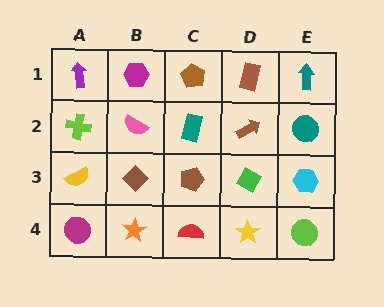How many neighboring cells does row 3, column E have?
3.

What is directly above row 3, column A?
A lime cross.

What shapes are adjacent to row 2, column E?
A teal arrow (row 1, column E), a cyan hexagon (row 3, column E), a brown arrow (row 2, column D).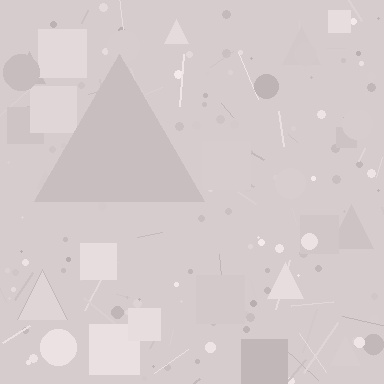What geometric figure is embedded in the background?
A triangle is embedded in the background.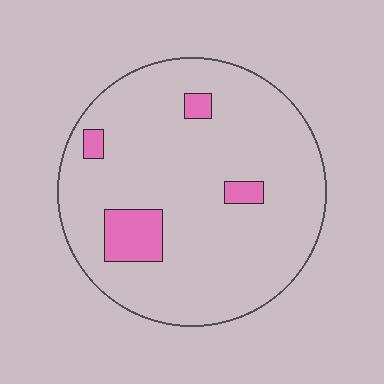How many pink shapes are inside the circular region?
4.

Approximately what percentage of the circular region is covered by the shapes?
Approximately 10%.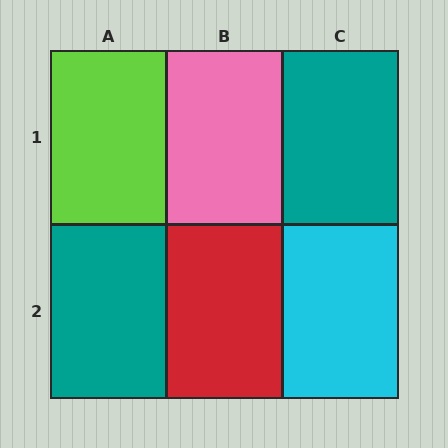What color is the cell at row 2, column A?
Teal.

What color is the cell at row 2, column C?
Cyan.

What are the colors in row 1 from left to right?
Lime, pink, teal.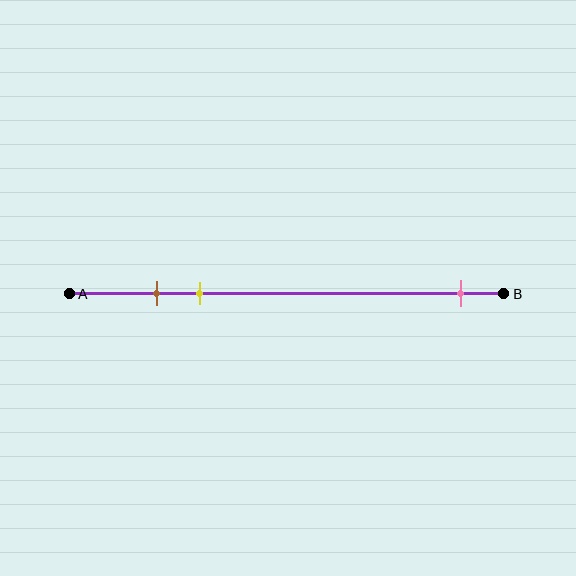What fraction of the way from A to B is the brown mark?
The brown mark is approximately 20% (0.2) of the way from A to B.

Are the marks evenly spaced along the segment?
No, the marks are not evenly spaced.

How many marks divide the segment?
There are 3 marks dividing the segment.